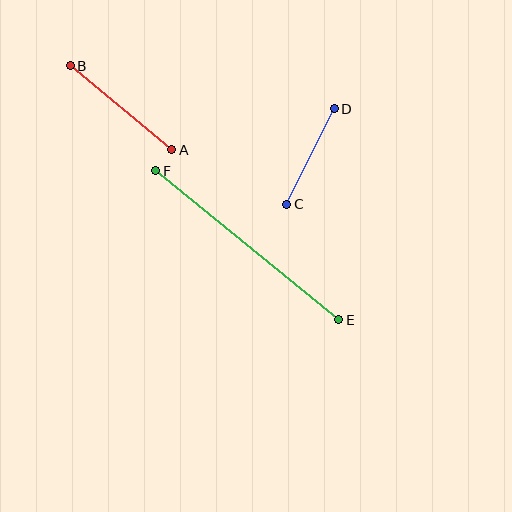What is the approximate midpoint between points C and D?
The midpoint is at approximately (310, 156) pixels.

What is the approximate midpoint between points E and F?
The midpoint is at approximately (247, 245) pixels.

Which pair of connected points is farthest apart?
Points E and F are farthest apart.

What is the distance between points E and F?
The distance is approximately 236 pixels.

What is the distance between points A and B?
The distance is approximately 132 pixels.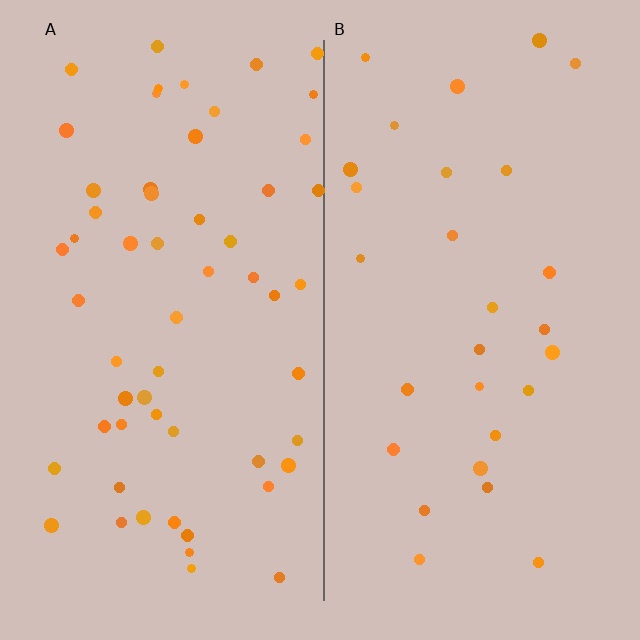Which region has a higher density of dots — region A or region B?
A (the left).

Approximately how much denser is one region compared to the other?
Approximately 2.0× — region A over region B.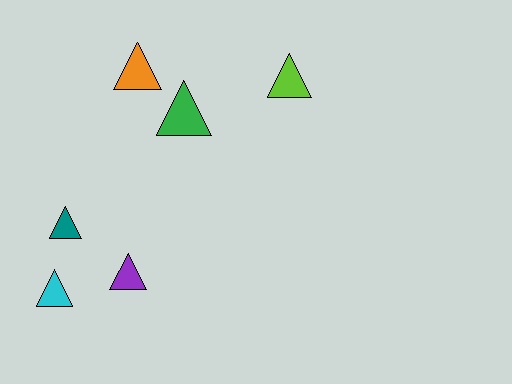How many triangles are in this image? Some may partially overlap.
There are 6 triangles.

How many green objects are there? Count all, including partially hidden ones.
There is 1 green object.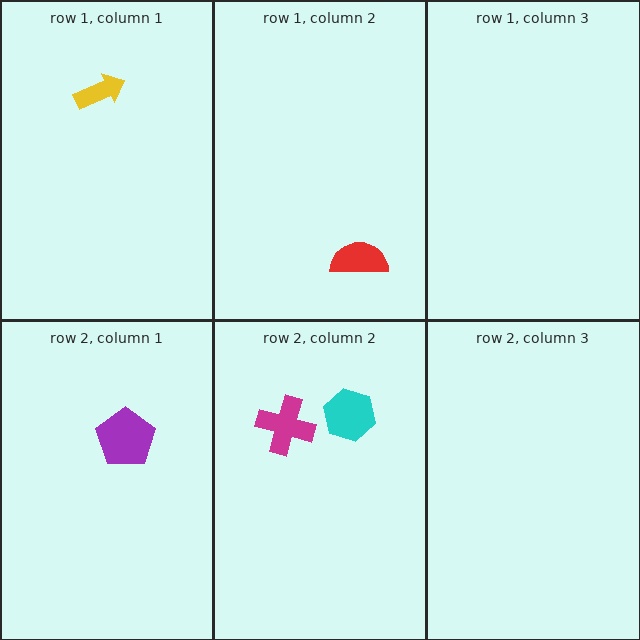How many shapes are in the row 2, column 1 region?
1.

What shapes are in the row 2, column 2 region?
The cyan hexagon, the magenta cross.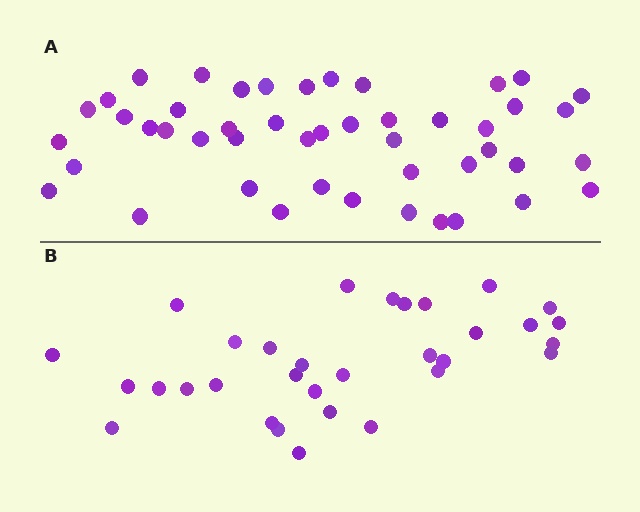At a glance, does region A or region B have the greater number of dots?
Region A (the top region) has more dots.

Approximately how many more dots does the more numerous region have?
Region A has approximately 15 more dots than region B.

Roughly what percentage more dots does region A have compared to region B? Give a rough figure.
About 45% more.